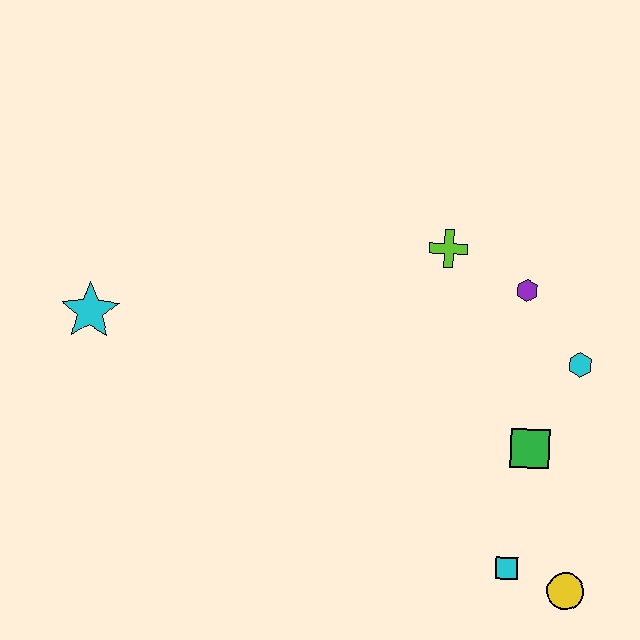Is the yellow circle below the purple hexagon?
Yes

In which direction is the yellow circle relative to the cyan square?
The yellow circle is to the right of the cyan square.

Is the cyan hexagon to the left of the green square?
No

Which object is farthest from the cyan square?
The cyan star is farthest from the cyan square.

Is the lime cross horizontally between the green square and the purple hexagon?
No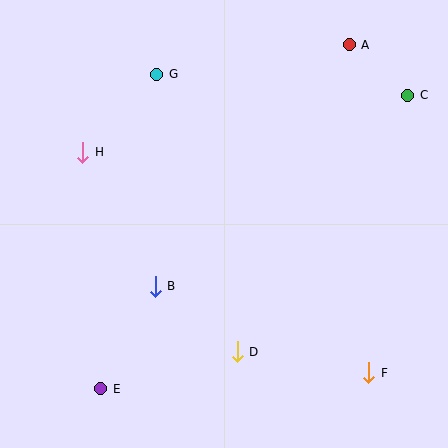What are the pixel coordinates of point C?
Point C is at (408, 95).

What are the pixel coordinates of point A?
Point A is at (349, 45).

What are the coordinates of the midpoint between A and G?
The midpoint between A and G is at (253, 60).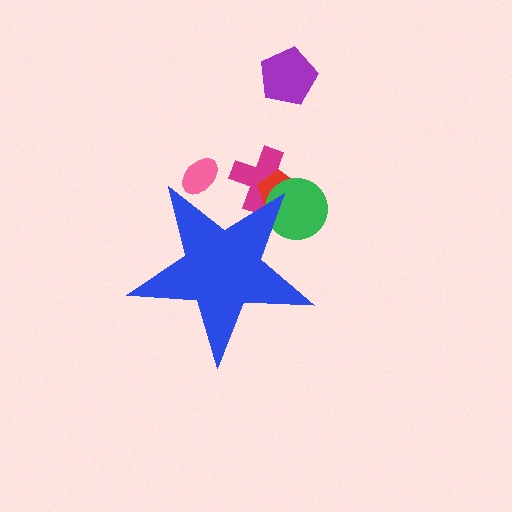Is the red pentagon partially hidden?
Yes, the red pentagon is partially hidden behind the blue star.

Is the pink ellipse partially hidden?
Yes, the pink ellipse is partially hidden behind the blue star.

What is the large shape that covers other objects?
A blue star.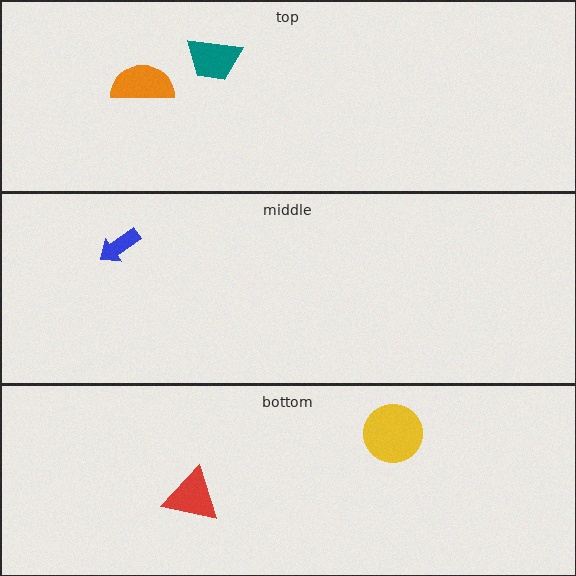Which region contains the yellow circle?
The bottom region.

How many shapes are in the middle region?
1.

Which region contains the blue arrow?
The middle region.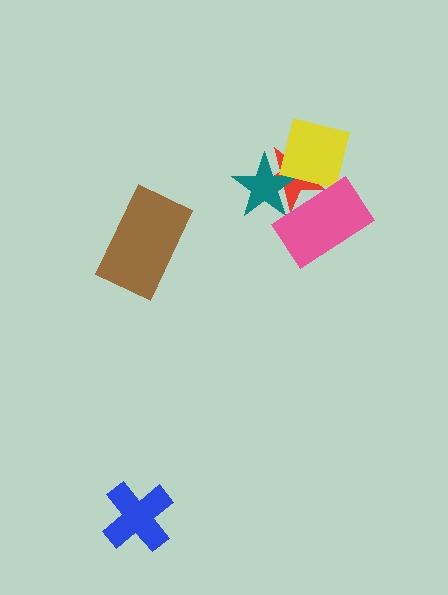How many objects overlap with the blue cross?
0 objects overlap with the blue cross.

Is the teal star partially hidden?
Yes, it is partially covered by another shape.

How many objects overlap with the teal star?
2 objects overlap with the teal star.